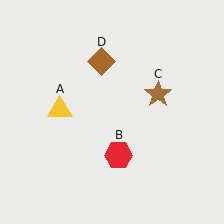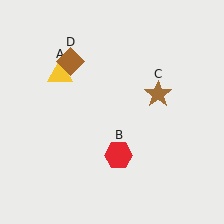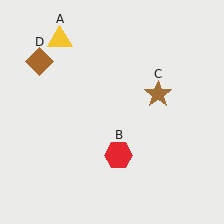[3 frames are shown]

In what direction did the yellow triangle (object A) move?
The yellow triangle (object A) moved up.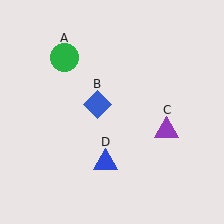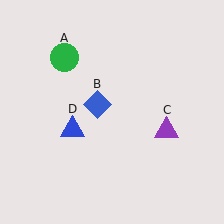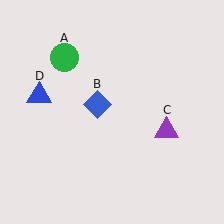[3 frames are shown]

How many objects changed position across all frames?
1 object changed position: blue triangle (object D).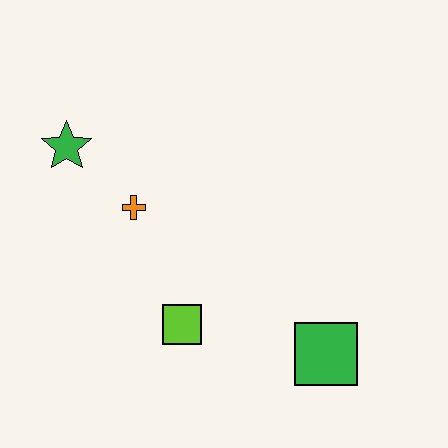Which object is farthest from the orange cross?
The green square is farthest from the orange cross.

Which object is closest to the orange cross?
The green star is closest to the orange cross.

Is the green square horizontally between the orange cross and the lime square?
No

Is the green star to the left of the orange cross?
Yes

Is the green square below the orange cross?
Yes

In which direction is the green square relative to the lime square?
The green square is to the right of the lime square.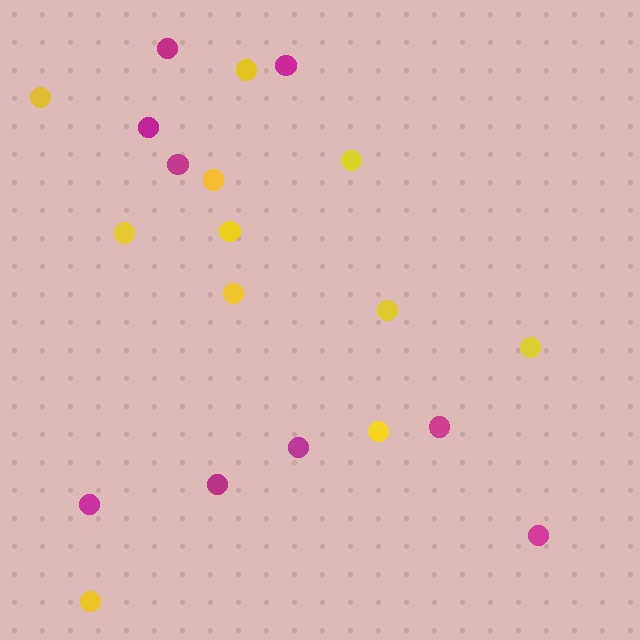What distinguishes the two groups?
There are 2 groups: one group of magenta circles (9) and one group of yellow circles (11).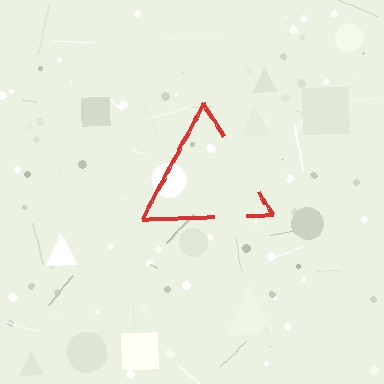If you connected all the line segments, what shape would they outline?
They would outline a triangle.